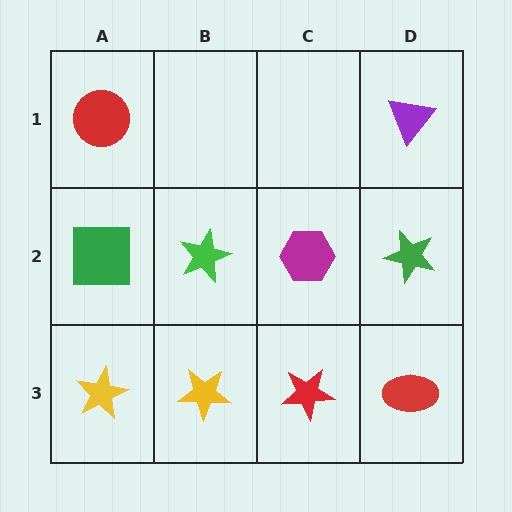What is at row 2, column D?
A green star.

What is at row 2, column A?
A green square.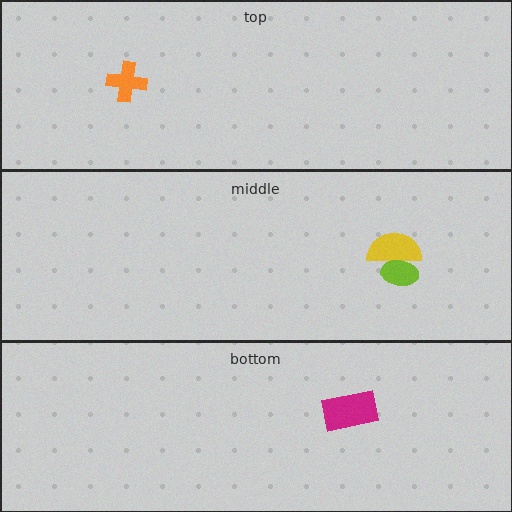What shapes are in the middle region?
The yellow semicircle, the lime ellipse.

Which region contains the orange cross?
The top region.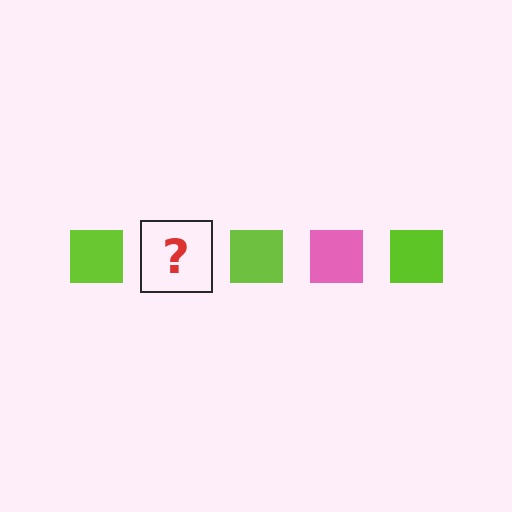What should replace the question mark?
The question mark should be replaced with a pink square.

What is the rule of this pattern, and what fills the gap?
The rule is that the pattern cycles through lime, pink squares. The gap should be filled with a pink square.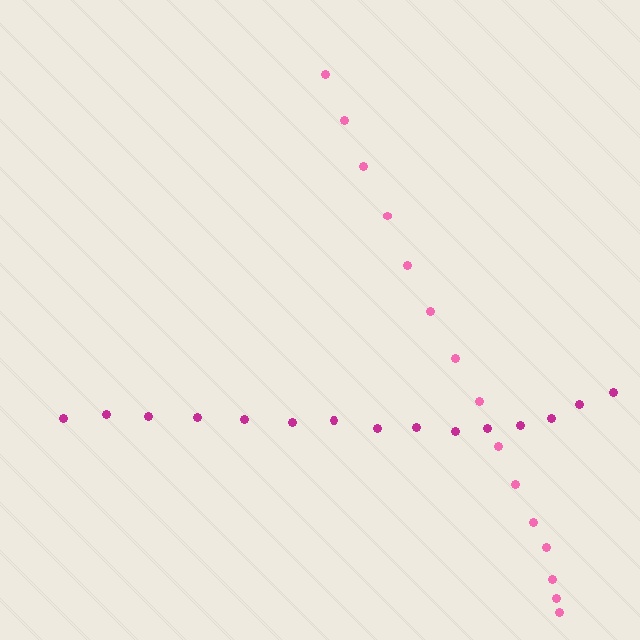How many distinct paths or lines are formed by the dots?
There are 2 distinct paths.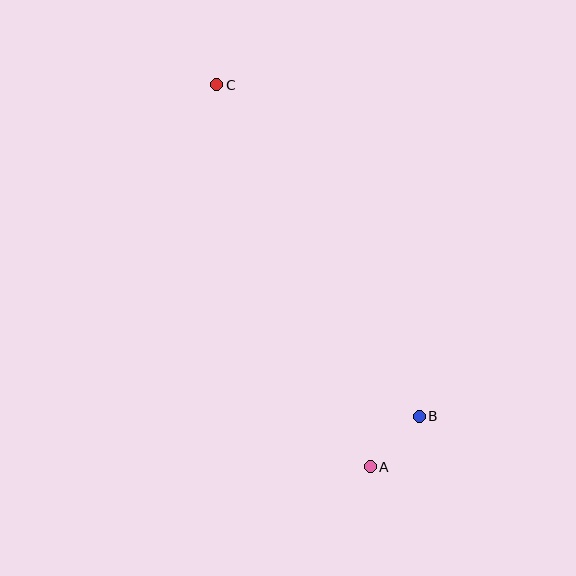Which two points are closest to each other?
Points A and B are closest to each other.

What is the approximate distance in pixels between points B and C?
The distance between B and C is approximately 389 pixels.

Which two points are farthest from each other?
Points A and C are farthest from each other.